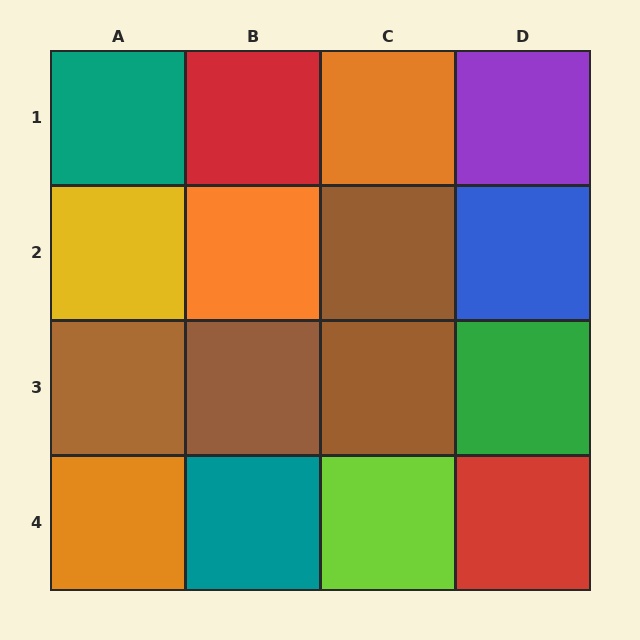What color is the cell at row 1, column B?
Red.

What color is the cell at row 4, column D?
Red.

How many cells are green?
1 cell is green.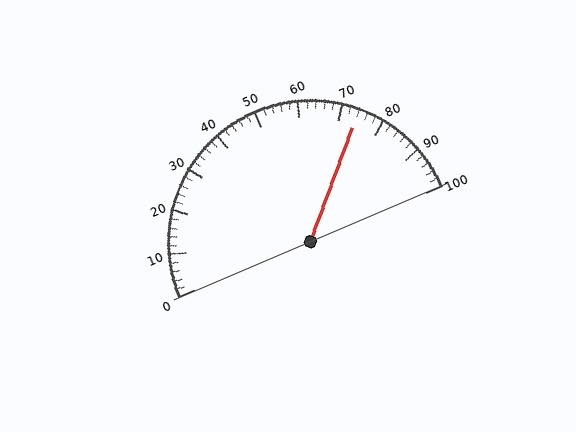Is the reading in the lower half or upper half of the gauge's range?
The reading is in the upper half of the range (0 to 100).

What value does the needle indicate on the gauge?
The needle indicates approximately 74.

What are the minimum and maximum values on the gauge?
The gauge ranges from 0 to 100.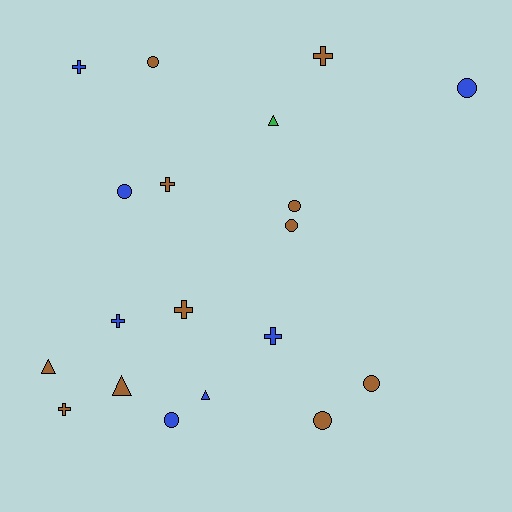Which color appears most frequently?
Brown, with 11 objects.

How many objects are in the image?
There are 19 objects.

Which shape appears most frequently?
Circle, with 8 objects.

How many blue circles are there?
There are 3 blue circles.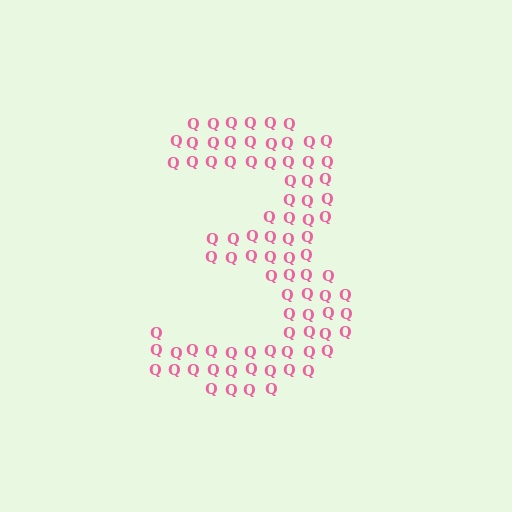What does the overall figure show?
The overall figure shows the digit 3.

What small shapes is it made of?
It is made of small letter Q's.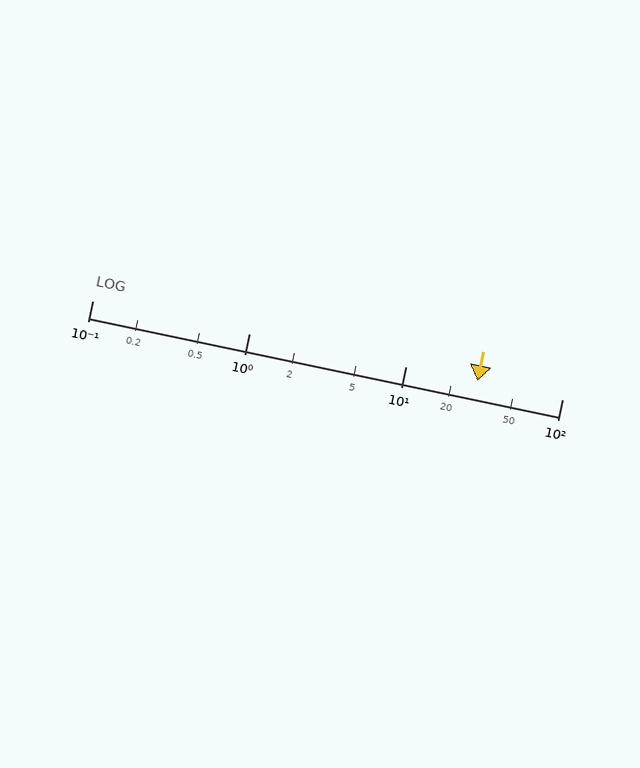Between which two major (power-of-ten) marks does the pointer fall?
The pointer is between 10 and 100.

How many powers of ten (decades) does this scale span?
The scale spans 3 decades, from 0.1 to 100.